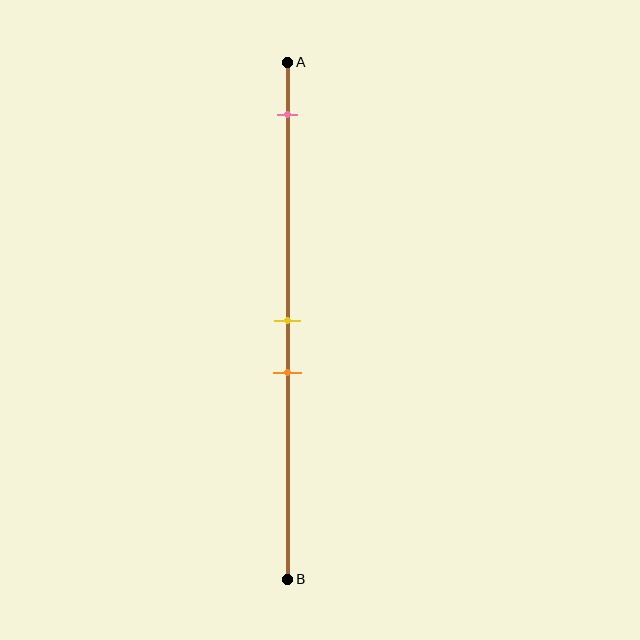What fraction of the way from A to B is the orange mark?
The orange mark is approximately 60% (0.6) of the way from A to B.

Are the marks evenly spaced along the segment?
No, the marks are not evenly spaced.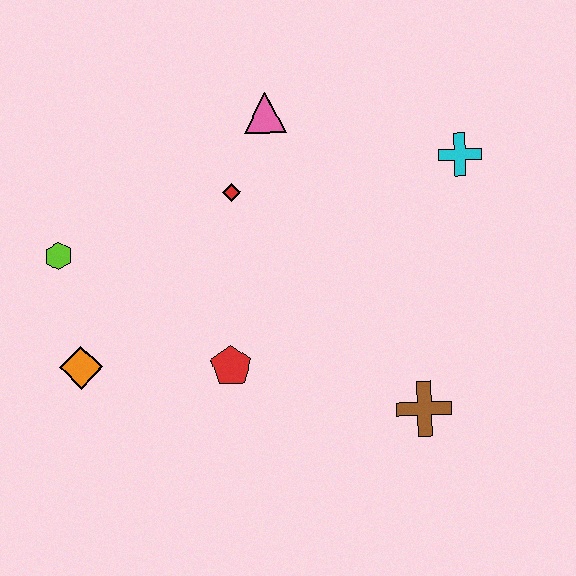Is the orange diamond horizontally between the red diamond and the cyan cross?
No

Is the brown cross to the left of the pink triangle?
No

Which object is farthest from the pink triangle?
The brown cross is farthest from the pink triangle.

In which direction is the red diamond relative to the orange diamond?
The red diamond is above the orange diamond.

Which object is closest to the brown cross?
The red pentagon is closest to the brown cross.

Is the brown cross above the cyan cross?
No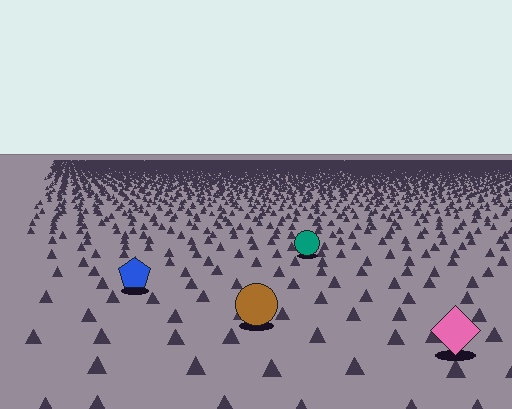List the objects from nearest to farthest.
From nearest to farthest: the pink diamond, the brown circle, the blue pentagon, the teal circle.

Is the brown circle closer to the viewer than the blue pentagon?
Yes. The brown circle is closer — you can tell from the texture gradient: the ground texture is coarser near it.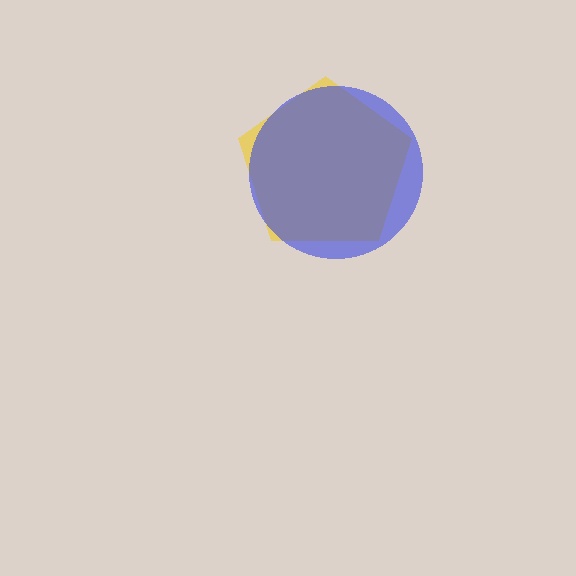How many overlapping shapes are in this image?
There are 2 overlapping shapes in the image.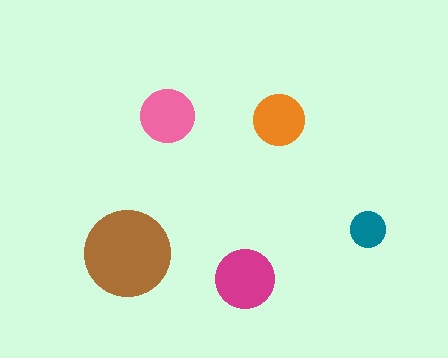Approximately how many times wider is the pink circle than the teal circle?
About 1.5 times wider.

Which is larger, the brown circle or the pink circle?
The brown one.